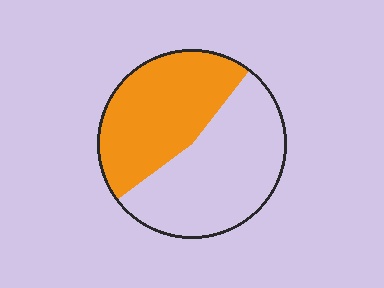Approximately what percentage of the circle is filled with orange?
Approximately 45%.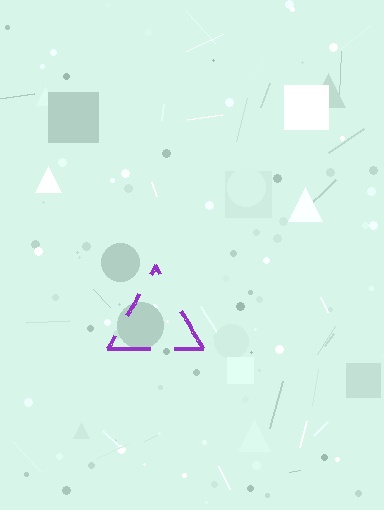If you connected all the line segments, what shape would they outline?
They would outline a triangle.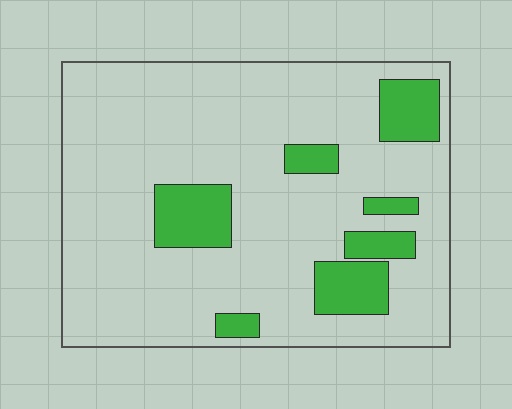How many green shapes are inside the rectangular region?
7.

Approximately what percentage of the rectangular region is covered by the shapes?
Approximately 15%.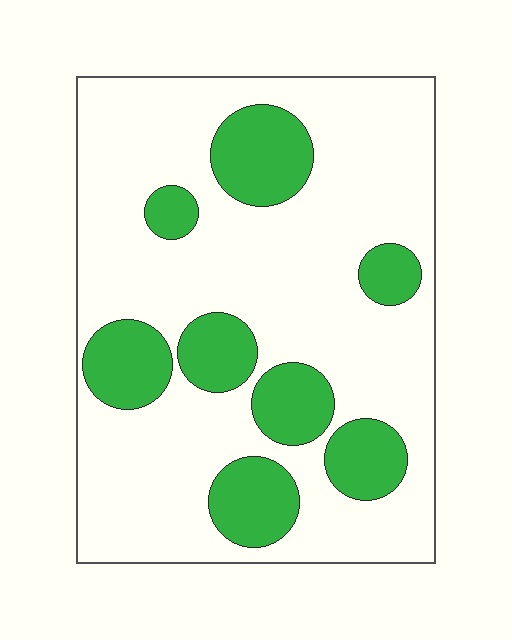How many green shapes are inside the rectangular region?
8.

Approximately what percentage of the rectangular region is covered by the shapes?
Approximately 25%.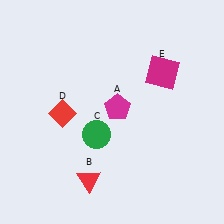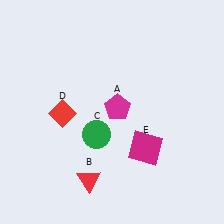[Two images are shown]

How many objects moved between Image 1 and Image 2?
1 object moved between the two images.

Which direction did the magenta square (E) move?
The magenta square (E) moved down.